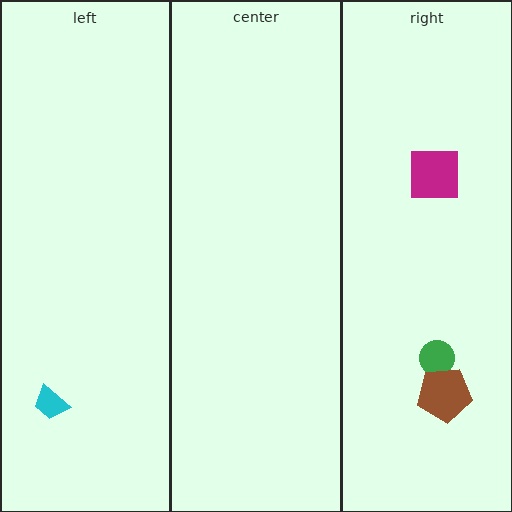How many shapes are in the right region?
3.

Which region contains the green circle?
The right region.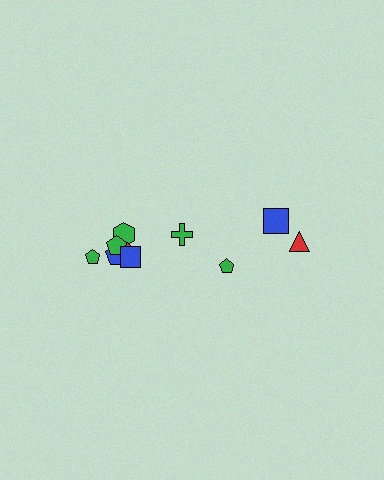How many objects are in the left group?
There are 7 objects.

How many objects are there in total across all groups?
There are 10 objects.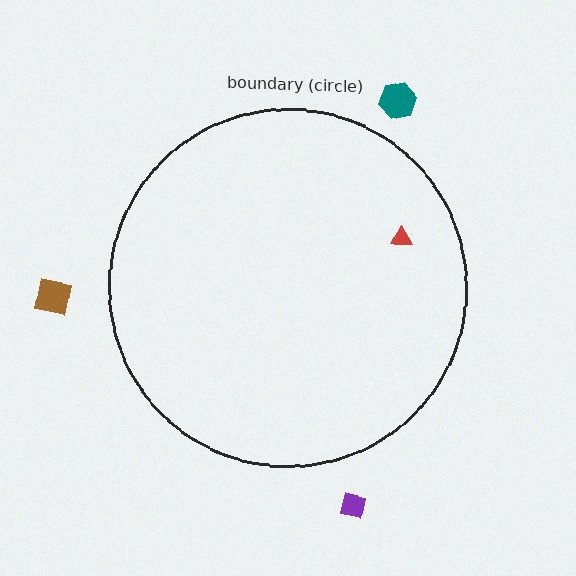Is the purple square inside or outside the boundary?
Outside.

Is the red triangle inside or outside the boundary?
Inside.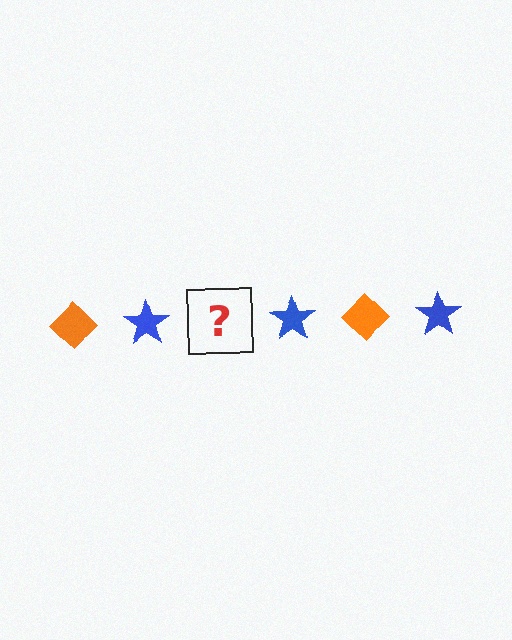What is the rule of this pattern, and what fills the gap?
The rule is that the pattern alternates between orange diamond and blue star. The gap should be filled with an orange diamond.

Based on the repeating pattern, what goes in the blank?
The blank should be an orange diamond.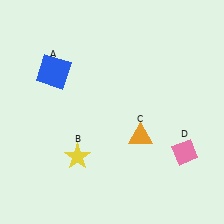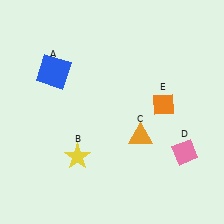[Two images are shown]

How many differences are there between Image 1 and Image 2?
There is 1 difference between the two images.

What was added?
An orange diamond (E) was added in Image 2.